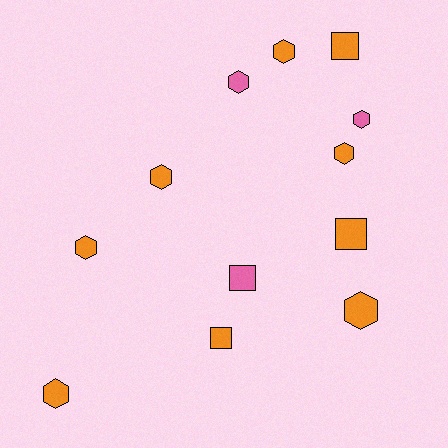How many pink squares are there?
There is 1 pink square.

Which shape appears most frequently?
Hexagon, with 8 objects.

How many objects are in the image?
There are 12 objects.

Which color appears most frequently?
Orange, with 9 objects.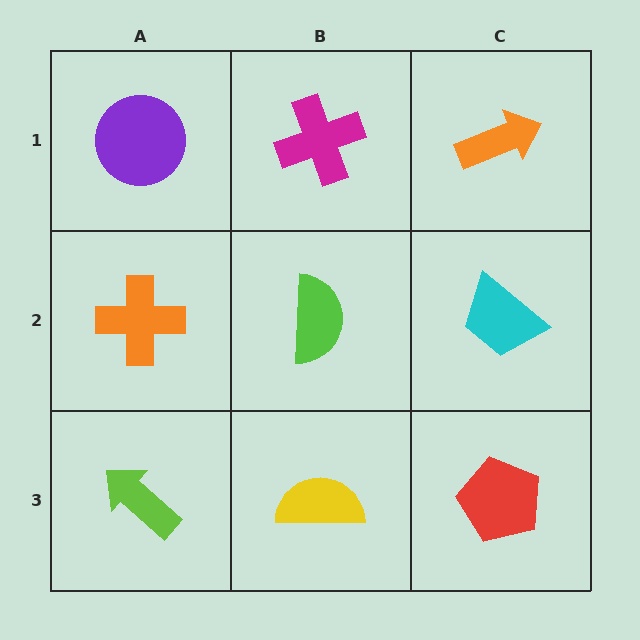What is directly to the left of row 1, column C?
A magenta cross.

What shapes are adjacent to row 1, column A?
An orange cross (row 2, column A), a magenta cross (row 1, column B).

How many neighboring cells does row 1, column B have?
3.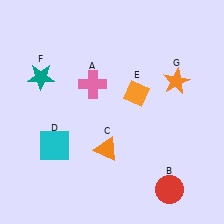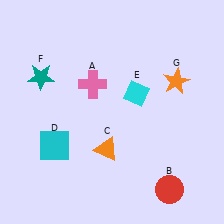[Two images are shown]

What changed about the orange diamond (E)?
In Image 1, E is orange. In Image 2, it changed to cyan.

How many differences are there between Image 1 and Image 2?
There is 1 difference between the two images.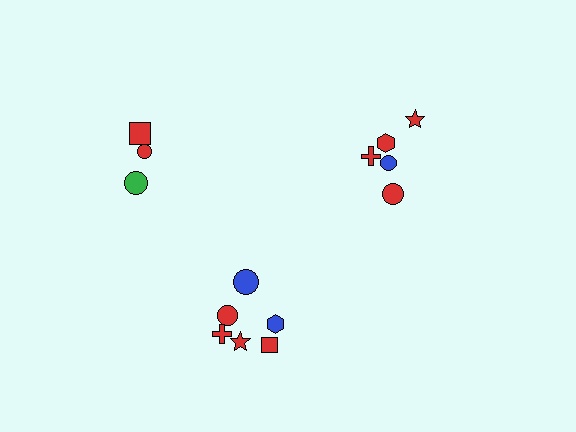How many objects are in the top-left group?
There are 3 objects.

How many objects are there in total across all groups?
There are 14 objects.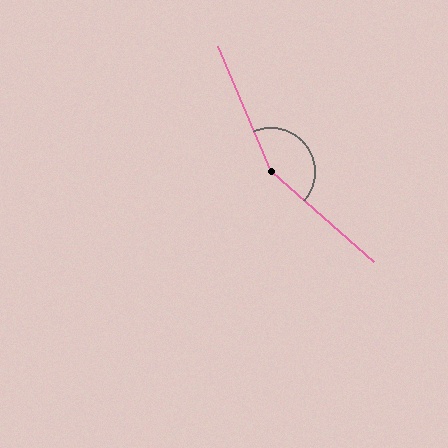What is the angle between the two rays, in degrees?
Approximately 154 degrees.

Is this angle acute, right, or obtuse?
It is obtuse.